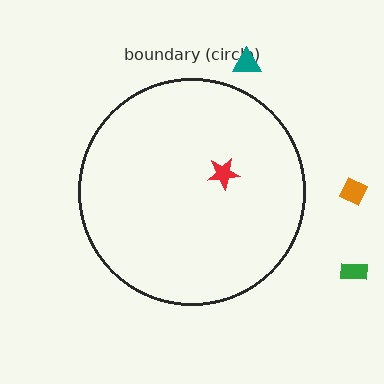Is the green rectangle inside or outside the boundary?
Outside.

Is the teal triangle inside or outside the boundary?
Outside.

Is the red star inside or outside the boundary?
Inside.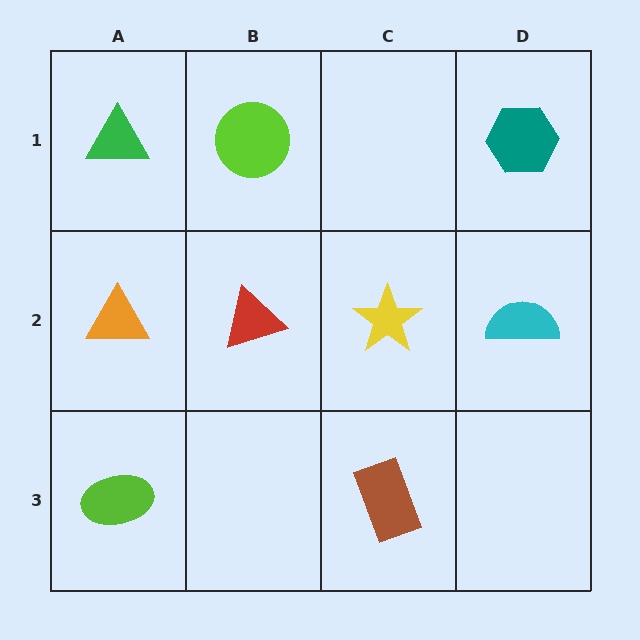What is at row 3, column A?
A lime ellipse.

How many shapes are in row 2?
4 shapes.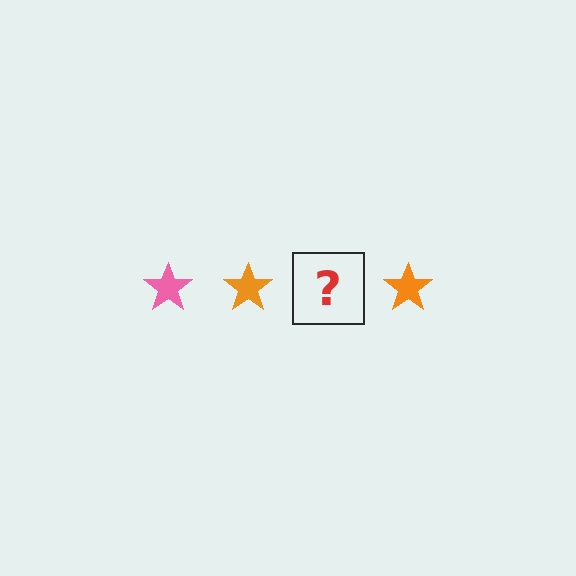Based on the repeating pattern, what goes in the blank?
The blank should be a pink star.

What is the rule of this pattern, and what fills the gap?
The rule is that the pattern cycles through pink, orange stars. The gap should be filled with a pink star.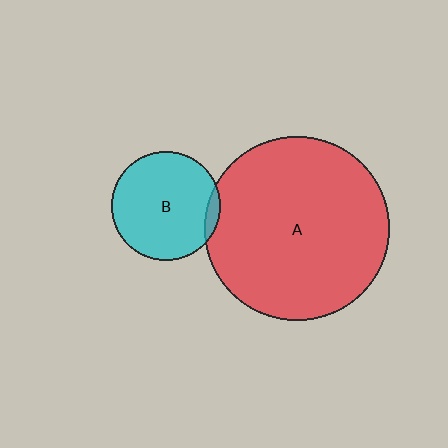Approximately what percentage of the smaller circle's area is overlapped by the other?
Approximately 5%.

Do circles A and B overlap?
Yes.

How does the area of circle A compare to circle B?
Approximately 2.8 times.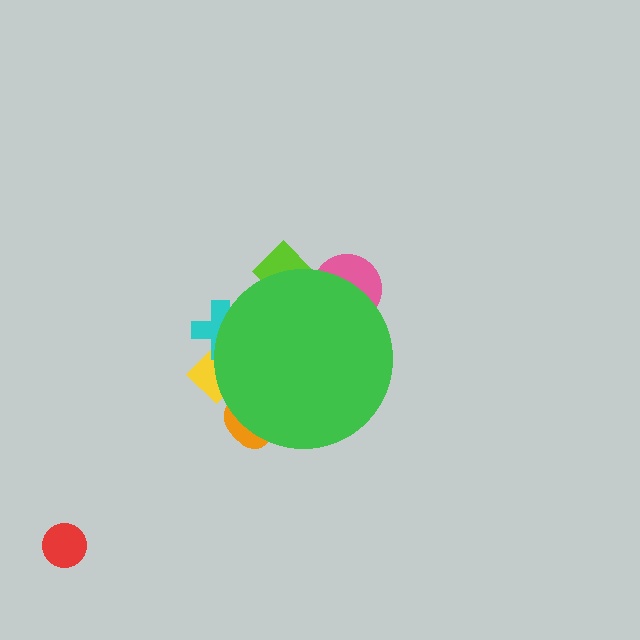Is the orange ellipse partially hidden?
Yes, the orange ellipse is partially hidden behind the green circle.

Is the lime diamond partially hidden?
Yes, the lime diamond is partially hidden behind the green circle.